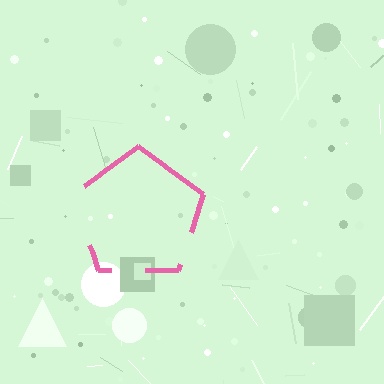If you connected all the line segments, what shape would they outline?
They would outline a pentagon.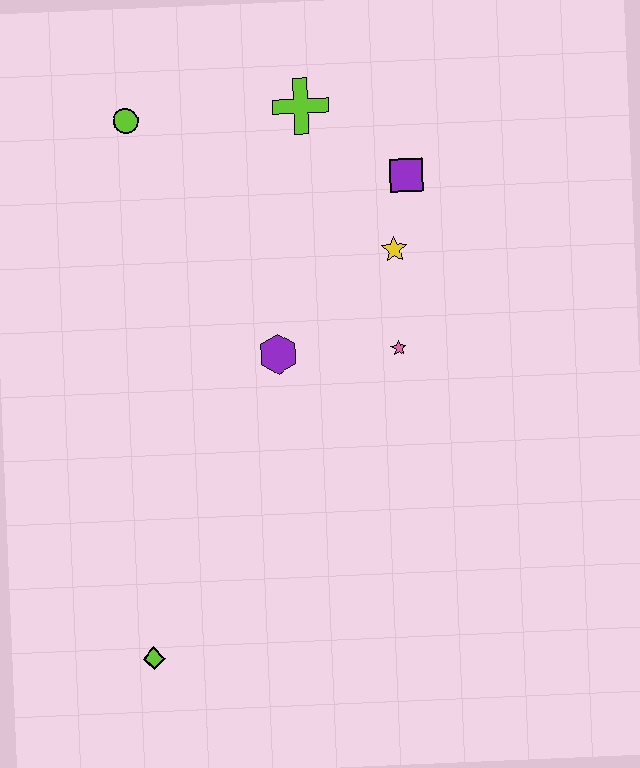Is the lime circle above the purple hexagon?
Yes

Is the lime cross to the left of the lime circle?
No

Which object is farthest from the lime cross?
The lime diamond is farthest from the lime cross.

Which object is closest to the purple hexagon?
The pink star is closest to the purple hexagon.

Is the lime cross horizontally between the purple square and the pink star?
No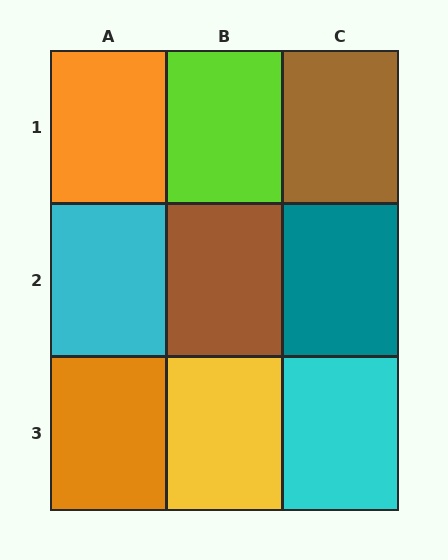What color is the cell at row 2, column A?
Cyan.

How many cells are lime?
1 cell is lime.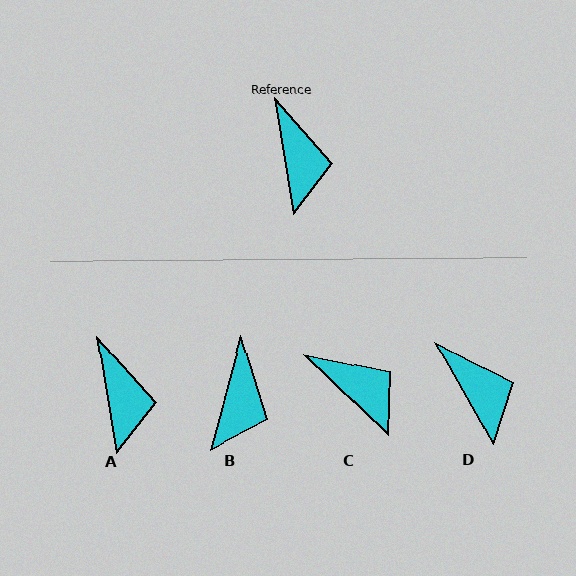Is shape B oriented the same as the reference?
No, it is off by about 25 degrees.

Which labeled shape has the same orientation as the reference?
A.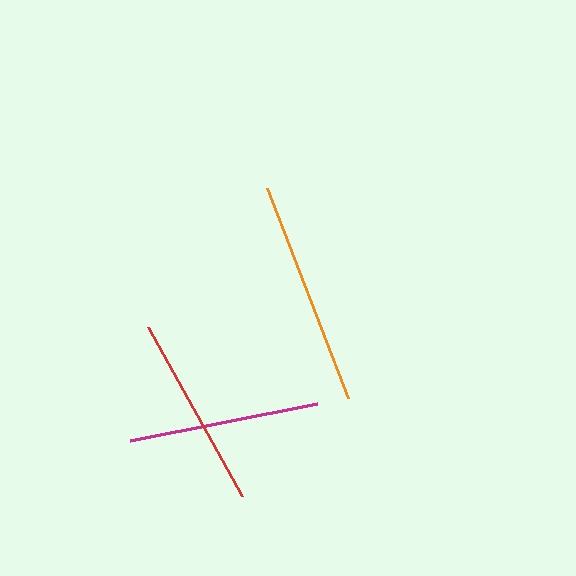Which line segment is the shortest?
The magenta line is the shortest at approximately 191 pixels.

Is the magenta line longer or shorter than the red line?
The red line is longer than the magenta line.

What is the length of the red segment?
The red segment is approximately 194 pixels long.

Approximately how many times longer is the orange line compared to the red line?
The orange line is approximately 1.2 times the length of the red line.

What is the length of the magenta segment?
The magenta segment is approximately 191 pixels long.